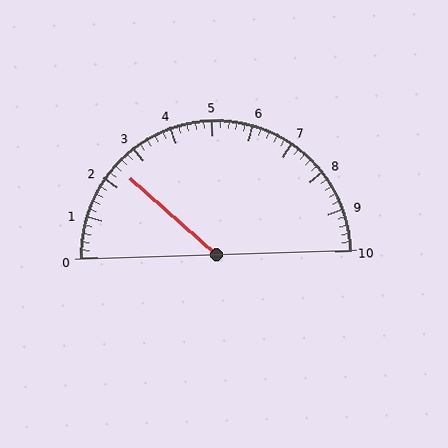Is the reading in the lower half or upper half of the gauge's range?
The reading is in the lower half of the range (0 to 10).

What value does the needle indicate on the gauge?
The needle indicates approximately 2.4.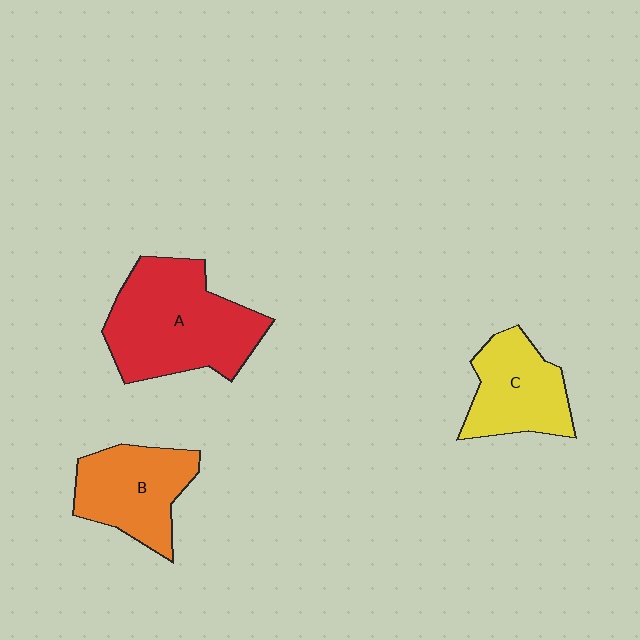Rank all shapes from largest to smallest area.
From largest to smallest: A (red), B (orange), C (yellow).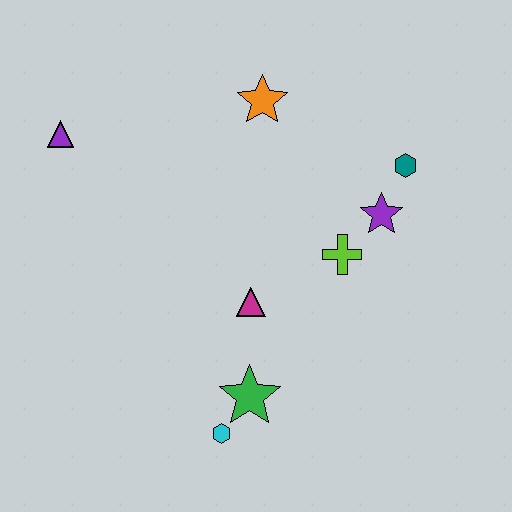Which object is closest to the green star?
The cyan hexagon is closest to the green star.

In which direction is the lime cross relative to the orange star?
The lime cross is below the orange star.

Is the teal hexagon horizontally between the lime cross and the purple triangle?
No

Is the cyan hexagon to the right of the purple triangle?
Yes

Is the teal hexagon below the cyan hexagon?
No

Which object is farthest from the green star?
The purple triangle is farthest from the green star.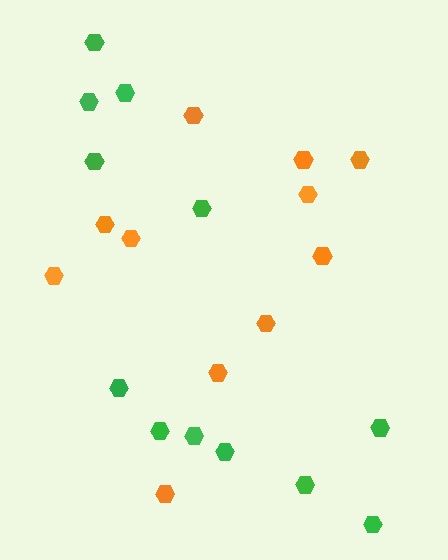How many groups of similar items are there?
There are 2 groups: one group of green hexagons (12) and one group of orange hexagons (11).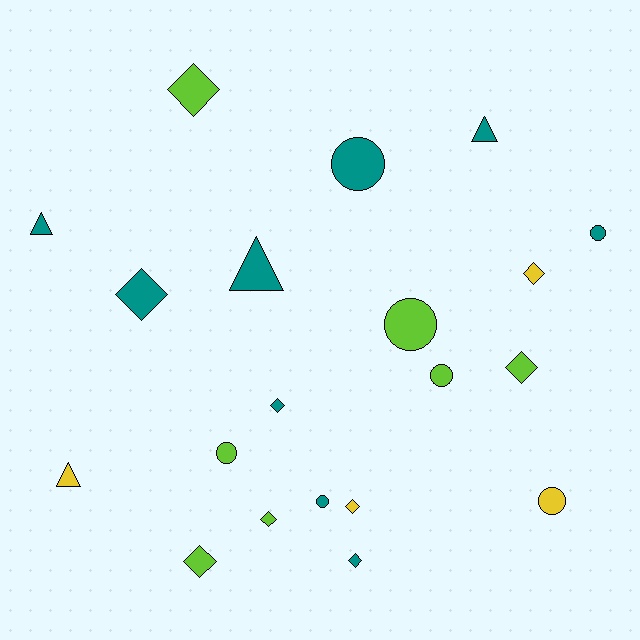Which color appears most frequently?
Teal, with 9 objects.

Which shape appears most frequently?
Diamond, with 9 objects.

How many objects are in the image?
There are 20 objects.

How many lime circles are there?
There are 3 lime circles.